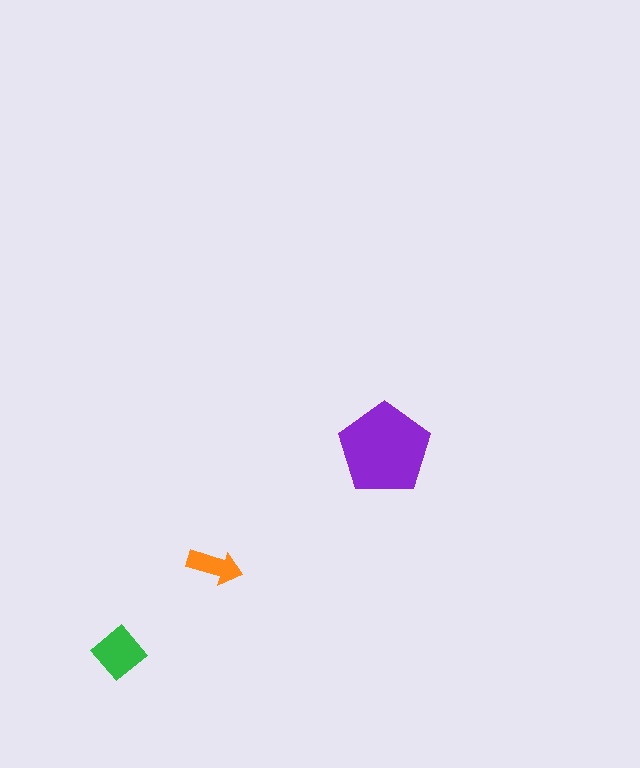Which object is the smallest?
The orange arrow.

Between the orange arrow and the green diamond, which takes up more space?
The green diamond.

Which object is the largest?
The purple pentagon.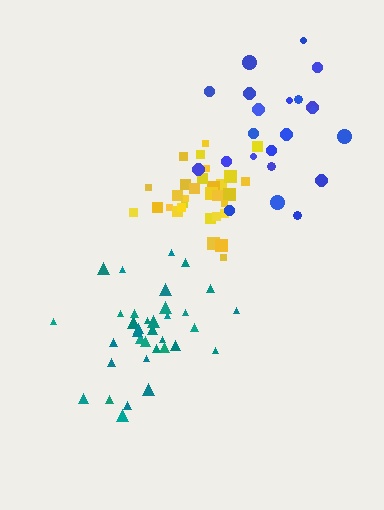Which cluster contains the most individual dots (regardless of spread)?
Teal (35).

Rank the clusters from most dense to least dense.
yellow, teal, blue.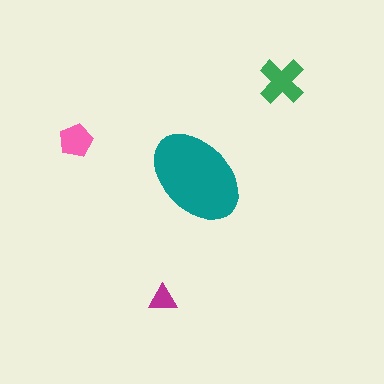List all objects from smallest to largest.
The magenta triangle, the pink pentagon, the green cross, the teal ellipse.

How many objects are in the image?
There are 4 objects in the image.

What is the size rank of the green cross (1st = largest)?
2nd.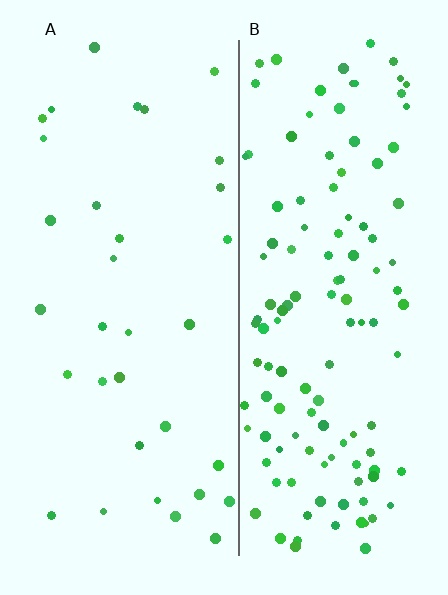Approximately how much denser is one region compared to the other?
Approximately 3.9× — region B over region A.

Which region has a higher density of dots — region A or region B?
B (the right).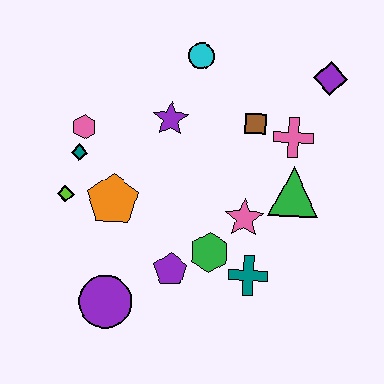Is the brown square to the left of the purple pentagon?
No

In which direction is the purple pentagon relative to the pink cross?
The purple pentagon is below the pink cross.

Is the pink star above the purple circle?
Yes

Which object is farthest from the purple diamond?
The purple circle is farthest from the purple diamond.